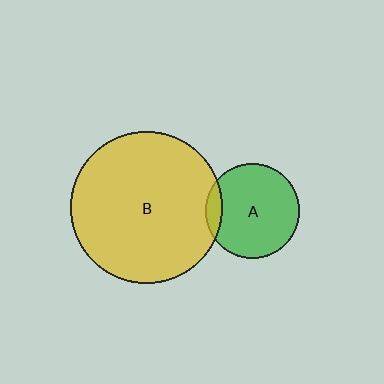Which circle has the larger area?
Circle B (yellow).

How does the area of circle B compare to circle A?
Approximately 2.6 times.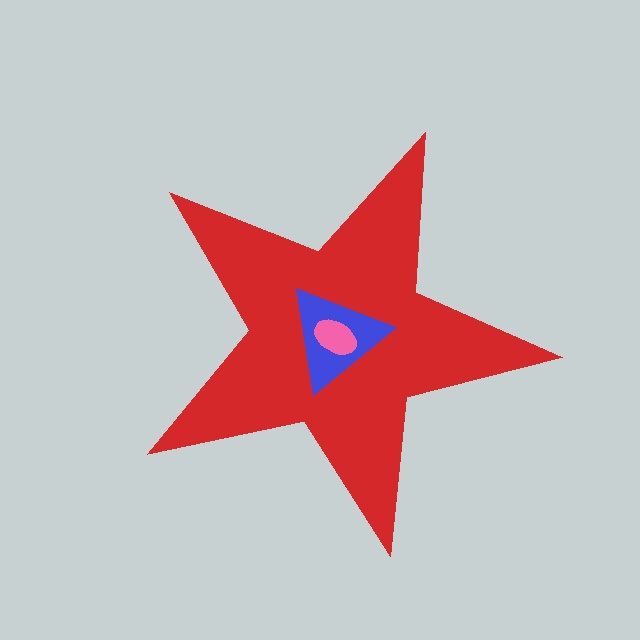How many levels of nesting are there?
3.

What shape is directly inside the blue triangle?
The pink ellipse.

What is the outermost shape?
The red star.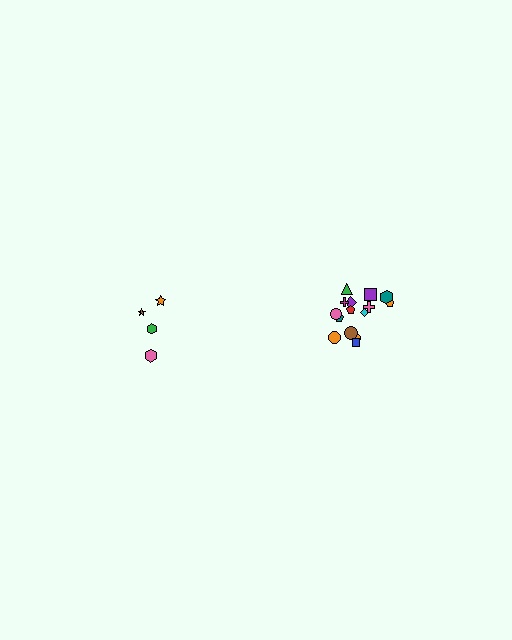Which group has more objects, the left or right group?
The right group.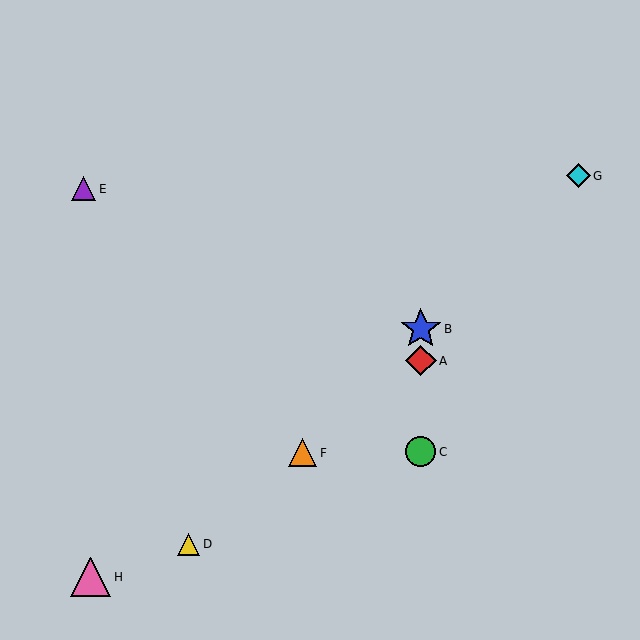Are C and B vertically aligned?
Yes, both are at x≈421.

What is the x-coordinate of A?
Object A is at x≈421.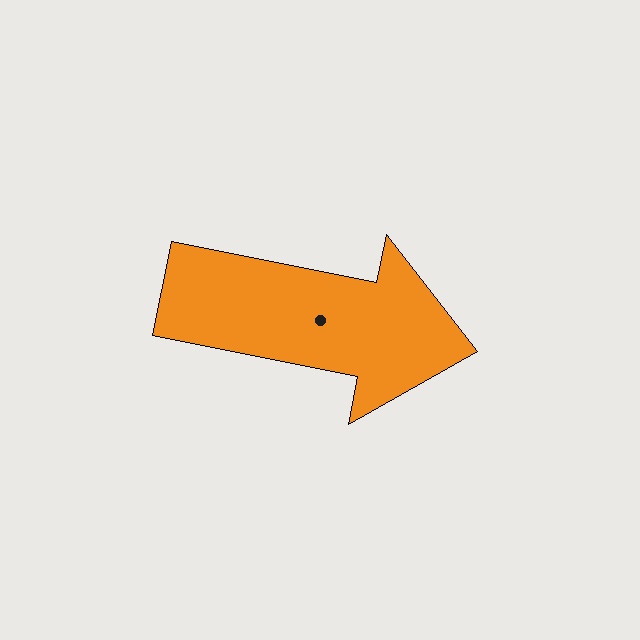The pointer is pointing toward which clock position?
Roughly 3 o'clock.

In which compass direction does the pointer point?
East.